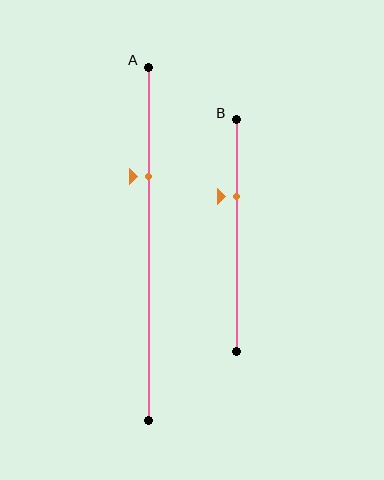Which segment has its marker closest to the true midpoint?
Segment B has its marker closest to the true midpoint.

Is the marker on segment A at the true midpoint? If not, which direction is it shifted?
No, the marker on segment A is shifted upward by about 19% of the segment length.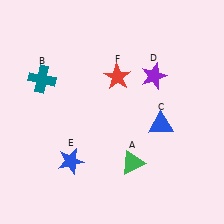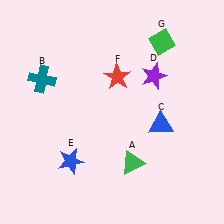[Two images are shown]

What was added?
A green diamond (G) was added in Image 2.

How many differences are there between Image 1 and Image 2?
There is 1 difference between the two images.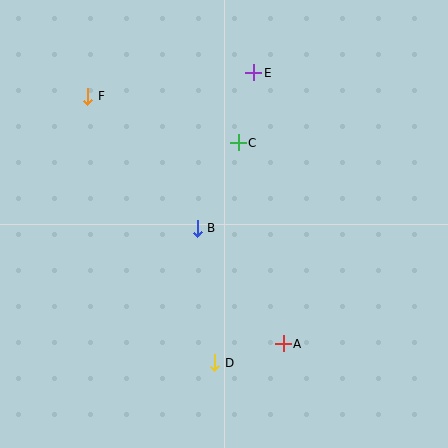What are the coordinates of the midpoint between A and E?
The midpoint between A and E is at (269, 208).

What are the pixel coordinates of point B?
Point B is at (197, 228).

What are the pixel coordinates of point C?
Point C is at (238, 143).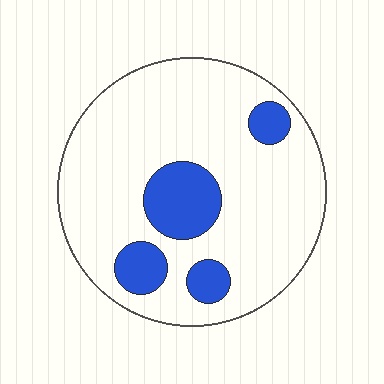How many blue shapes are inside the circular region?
4.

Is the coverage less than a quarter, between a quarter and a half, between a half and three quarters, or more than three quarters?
Less than a quarter.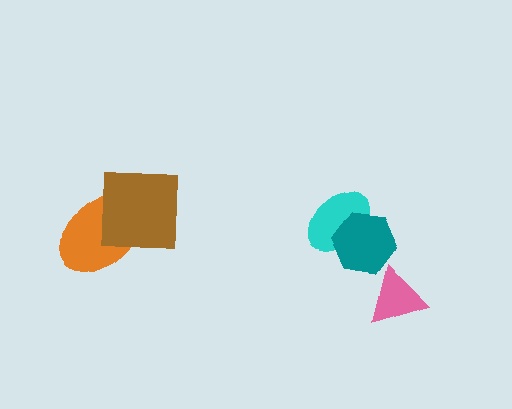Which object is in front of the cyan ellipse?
The teal hexagon is in front of the cyan ellipse.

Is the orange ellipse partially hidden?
Yes, it is partially covered by another shape.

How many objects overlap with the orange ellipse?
1 object overlaps with the orange ellipse.